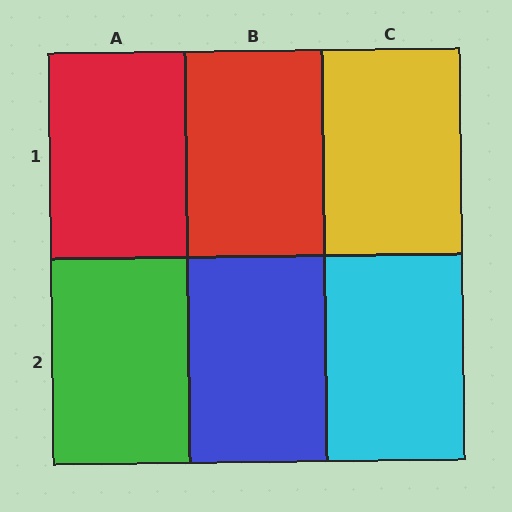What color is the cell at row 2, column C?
Cyan.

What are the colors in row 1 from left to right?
Red, red, yellow.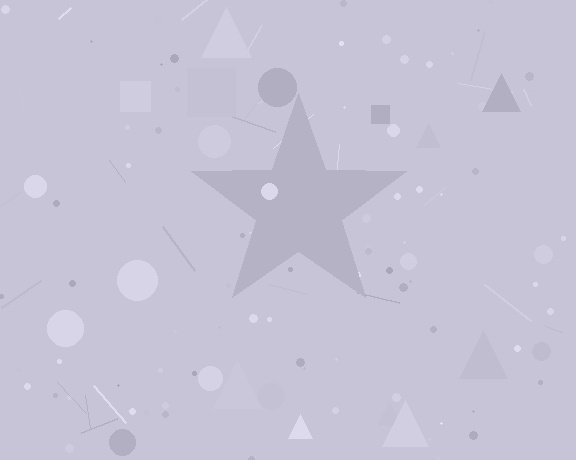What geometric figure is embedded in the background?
A star is embedded in the background.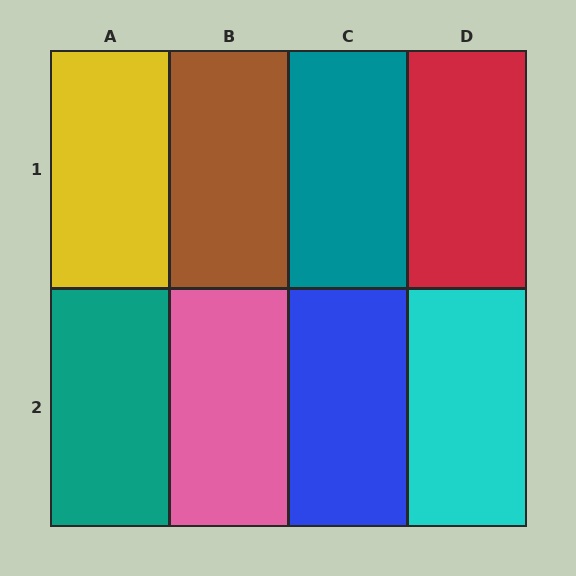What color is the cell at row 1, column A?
Yellow.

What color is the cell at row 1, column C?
Teal.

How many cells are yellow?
1 cell is yellow.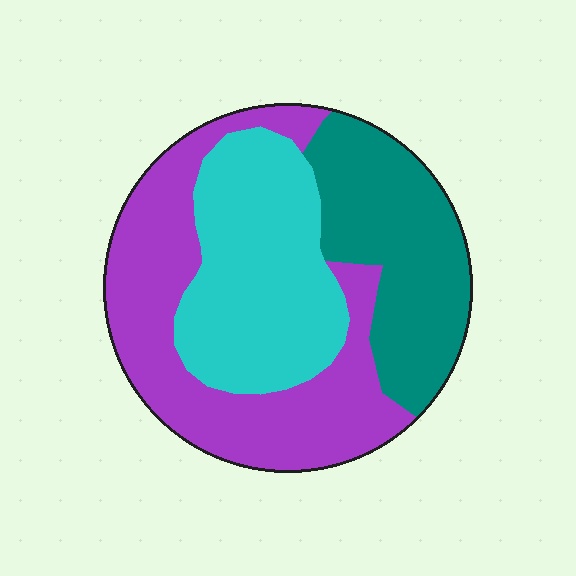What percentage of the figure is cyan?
Cyan takes up about one third (1/3) of the figure.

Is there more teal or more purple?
Purple.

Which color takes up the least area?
Teal, at roughly 30%.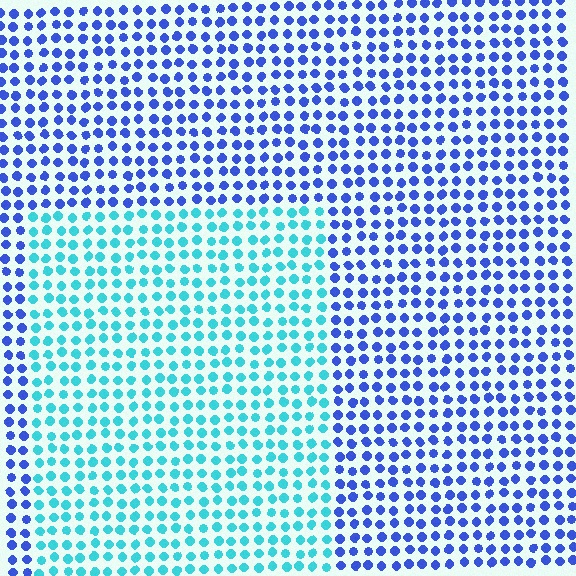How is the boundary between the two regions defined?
The boundary is defined purely by a slight shift in hue (about 48 degrees). Spacing, size, and orientation are identical on both sides.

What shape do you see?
I see a rectangle.